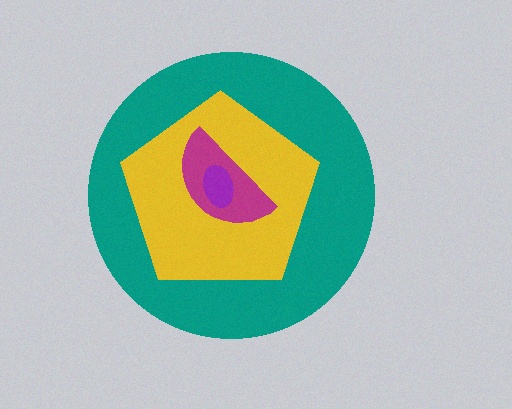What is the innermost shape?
The purple ellipse.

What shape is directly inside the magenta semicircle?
The purple ellipse.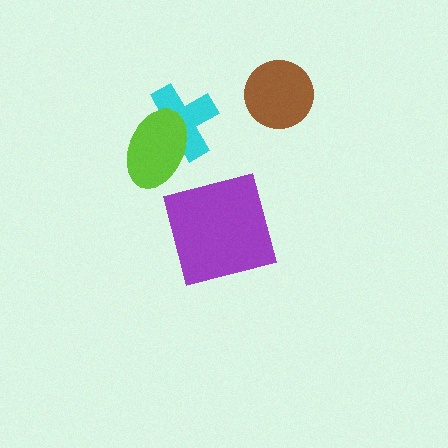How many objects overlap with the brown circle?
0 objects overlap with the brown circle.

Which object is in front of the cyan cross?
The lime ellipse is in front of the cyan cross.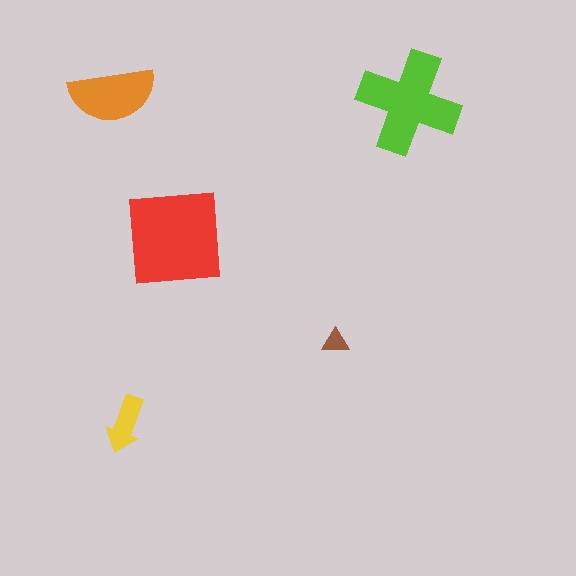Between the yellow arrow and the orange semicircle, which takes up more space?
The orange semicircle.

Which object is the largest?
The red square.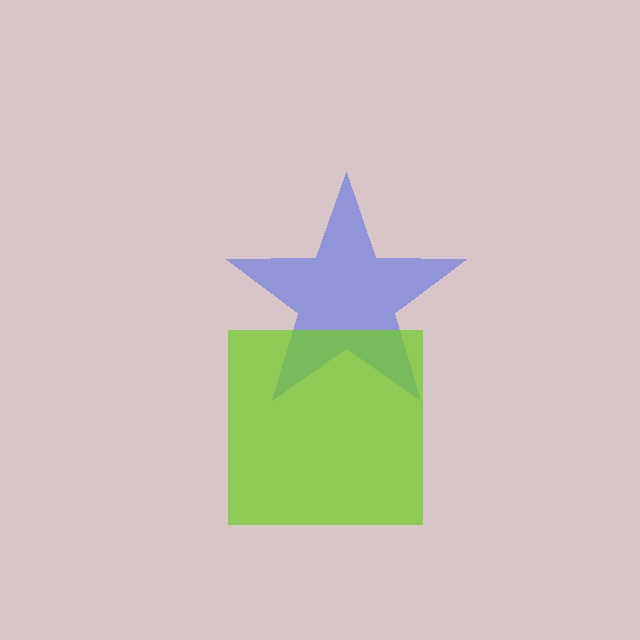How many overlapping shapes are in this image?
There are 2 overlapping shapes in the image.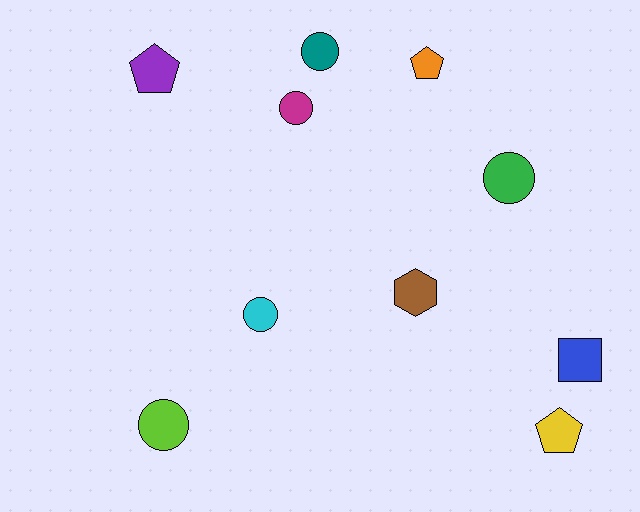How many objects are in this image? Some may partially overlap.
There are 10 objects.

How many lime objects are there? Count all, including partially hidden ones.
There is 1 lime object.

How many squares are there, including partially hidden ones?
There is 1 square.